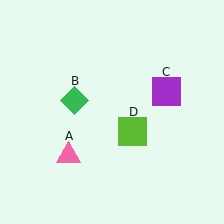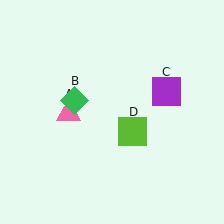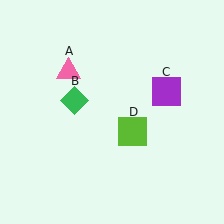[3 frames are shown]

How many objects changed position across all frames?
1 object changed position: pink triangle (object A).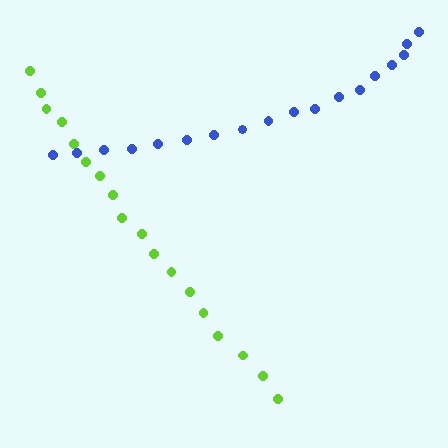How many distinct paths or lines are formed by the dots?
There are 2 distinct paths.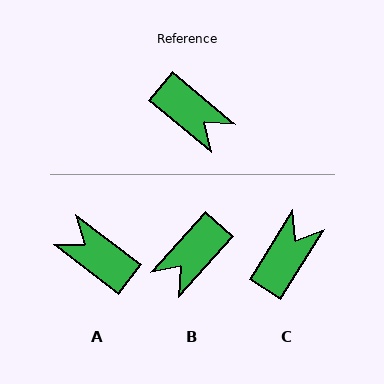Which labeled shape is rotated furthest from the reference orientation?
A, about 178 degrees away.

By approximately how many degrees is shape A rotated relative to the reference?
Approximately 178 degrees clockwise.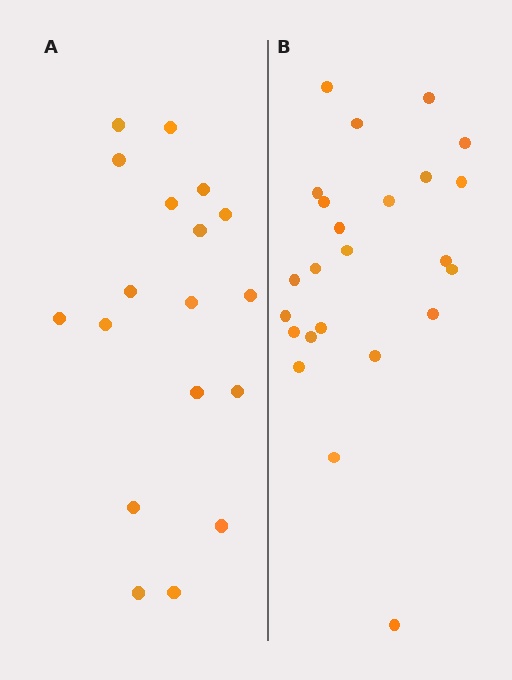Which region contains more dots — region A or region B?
Region B (the right region) has more dots.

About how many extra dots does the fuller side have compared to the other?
Region B has about 6 more dots than region A.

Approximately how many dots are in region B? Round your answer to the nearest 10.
About 20 dots. (The exact count is 24, which rounds to 20.)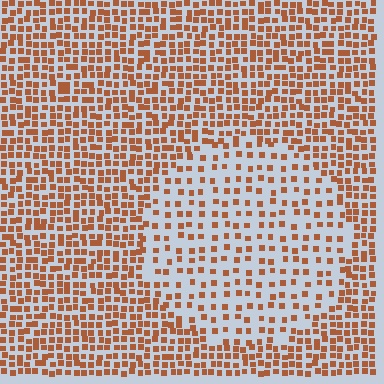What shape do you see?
I see a circle.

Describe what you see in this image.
The image contains small brown elements arranged at two different densities. A circle-shaped region is visible where the elements are less densely packed than the surrounding area.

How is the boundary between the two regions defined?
The boundary is defined by a change in element density (approximately 2.1x ratio). All elements are the same color, size, and shape.